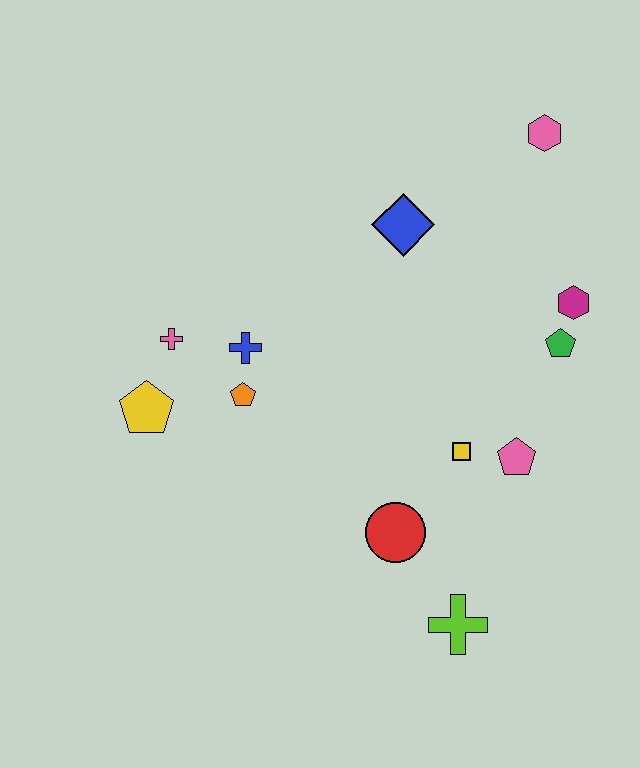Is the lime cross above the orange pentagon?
No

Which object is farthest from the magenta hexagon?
The yellow pentagon is farthest from the magenta hexagon.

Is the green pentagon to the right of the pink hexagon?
Yes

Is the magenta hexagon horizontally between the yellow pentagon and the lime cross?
No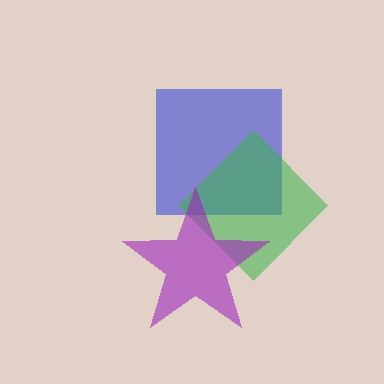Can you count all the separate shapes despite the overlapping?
Yes, there are 3 separate shapes.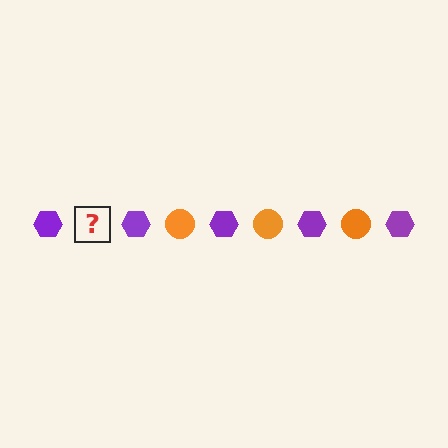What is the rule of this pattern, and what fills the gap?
The rule is that the pattern alternates between purple hexagon and orange circle. The gap should be filled with an orange circle.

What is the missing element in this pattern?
The missing element is an orange circle.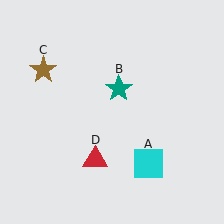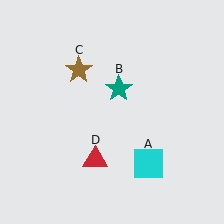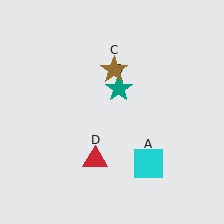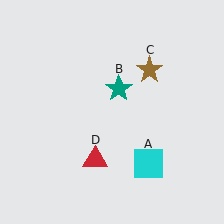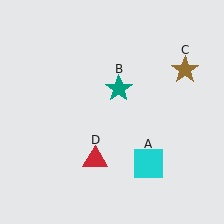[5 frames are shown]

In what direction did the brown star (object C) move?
The brown star (object C) moved right.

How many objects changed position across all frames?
1 object changed position: brown star (object C).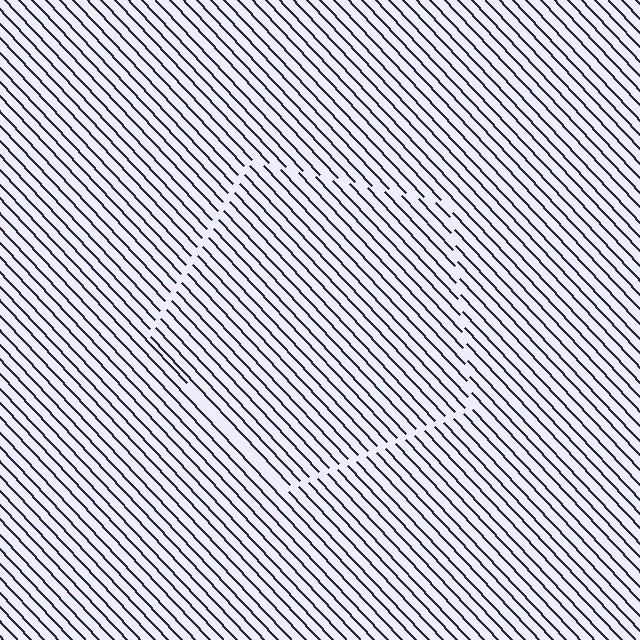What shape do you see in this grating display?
An illusory pentagon. The interior of the shape contains the same grating, shifted by half a period — the contour is defined by the phase discontinuity where line-ends from the inner and outer gratings abut.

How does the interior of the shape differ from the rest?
The interior of the shape contains the same grating, shifted by half a period — the contour is defined by the phase discontinuity where line-ends from the inner and outer gratings abut.